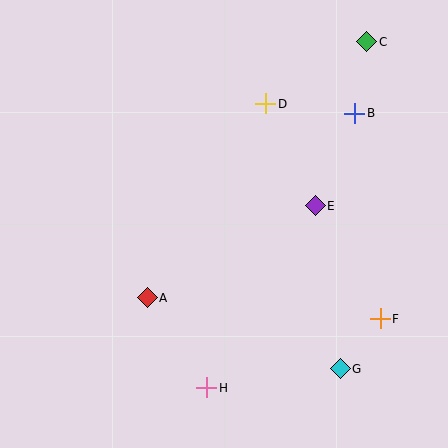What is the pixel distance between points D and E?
The distance between D and E is 114 pixels.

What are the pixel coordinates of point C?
Point C is at (367, 42).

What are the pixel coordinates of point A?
Point A is at (147, 298).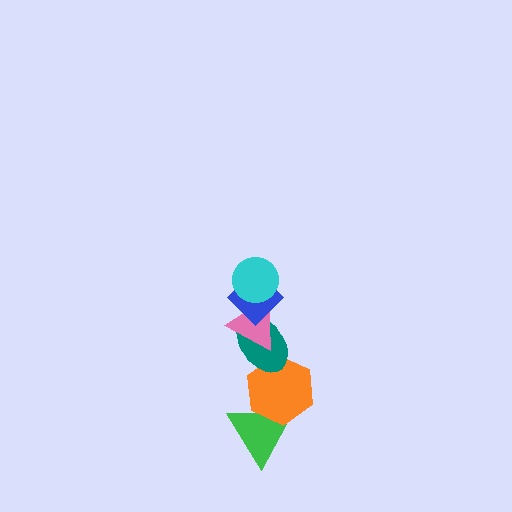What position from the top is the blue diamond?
The blue diamond is 2nd from the top.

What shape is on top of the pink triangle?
The blue diamond is on top of the pink triangle.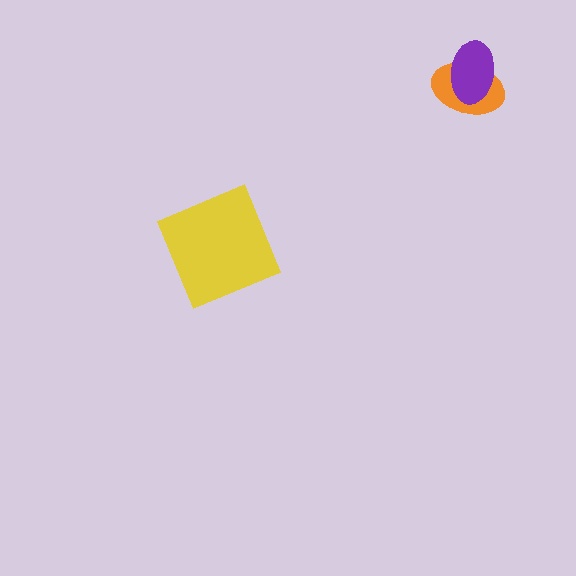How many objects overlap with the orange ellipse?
1 object overlaps with the orange ellipse.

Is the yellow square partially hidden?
No, no other shape covers it.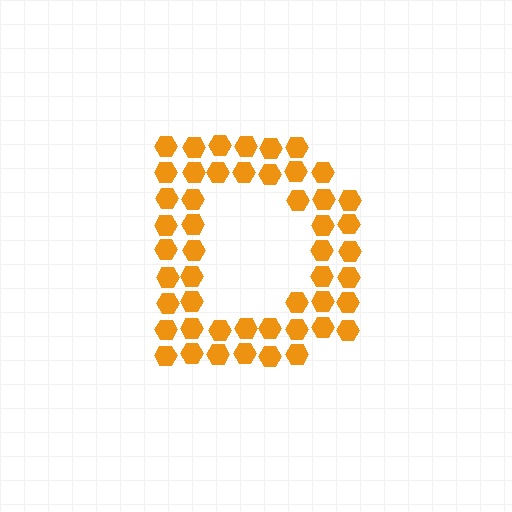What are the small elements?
The small elements are hexagons.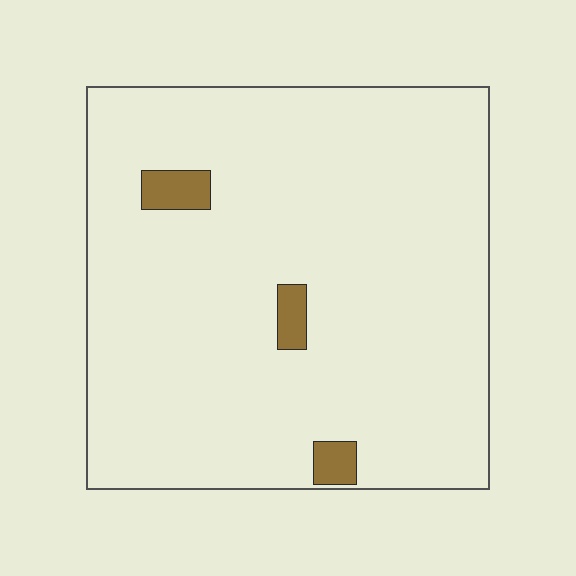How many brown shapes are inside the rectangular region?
3.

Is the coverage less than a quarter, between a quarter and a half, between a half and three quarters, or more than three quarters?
Less than a quarter.